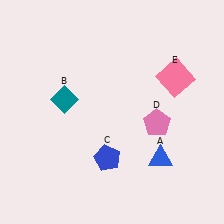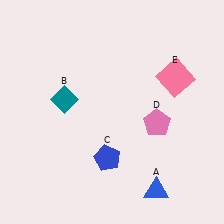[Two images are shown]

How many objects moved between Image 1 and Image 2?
1 object moved between the two images.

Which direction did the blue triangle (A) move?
The blue triangle (A) moved down.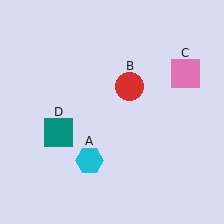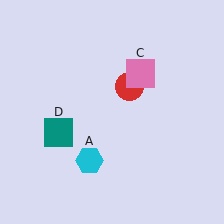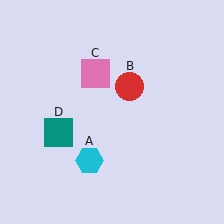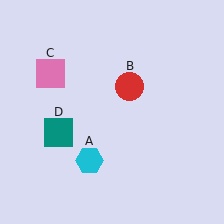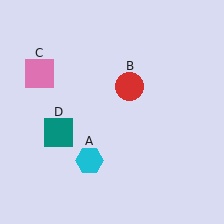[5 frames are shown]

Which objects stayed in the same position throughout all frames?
Cyan hexagon (object A) and red circle (object B) and teal square (object D) remained stationary.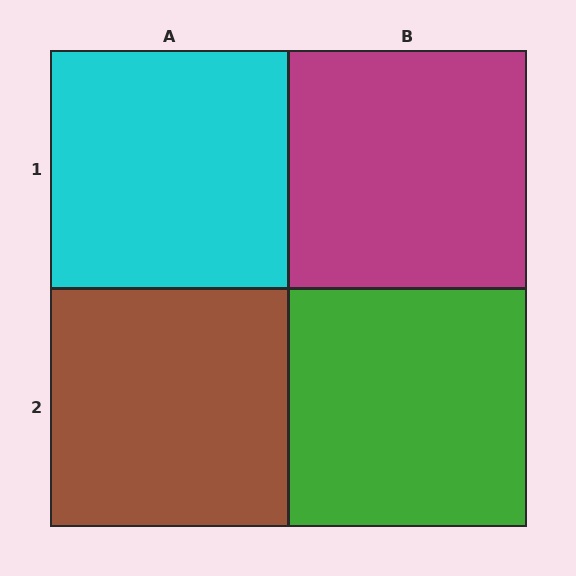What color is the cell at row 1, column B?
Magenta.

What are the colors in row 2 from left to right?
Brown, green.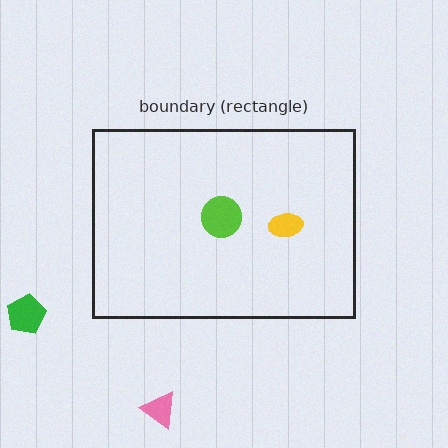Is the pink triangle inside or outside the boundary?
Outside.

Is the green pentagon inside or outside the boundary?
Outside.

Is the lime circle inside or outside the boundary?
Inside.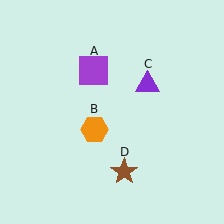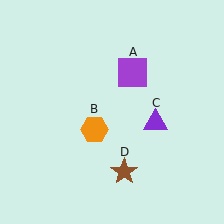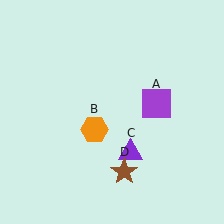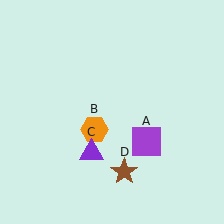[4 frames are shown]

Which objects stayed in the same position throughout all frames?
Orange hexagon (object B) and brown star (object D) remained stationary.